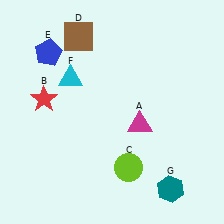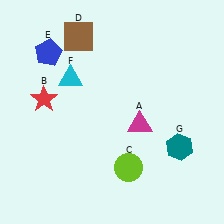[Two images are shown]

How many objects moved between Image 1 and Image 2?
1 object moved between the two images.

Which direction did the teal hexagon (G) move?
The teal hexagon (G) moved up.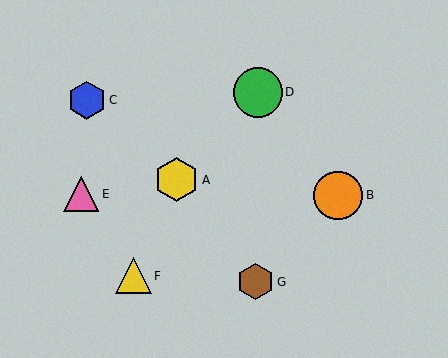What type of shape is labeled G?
Shape G is a brown hexagon.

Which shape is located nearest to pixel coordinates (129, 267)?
The yellow triangle (labeled F) at (133, 276) is nearest to that location.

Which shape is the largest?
The green circle (labeled D) is the largest.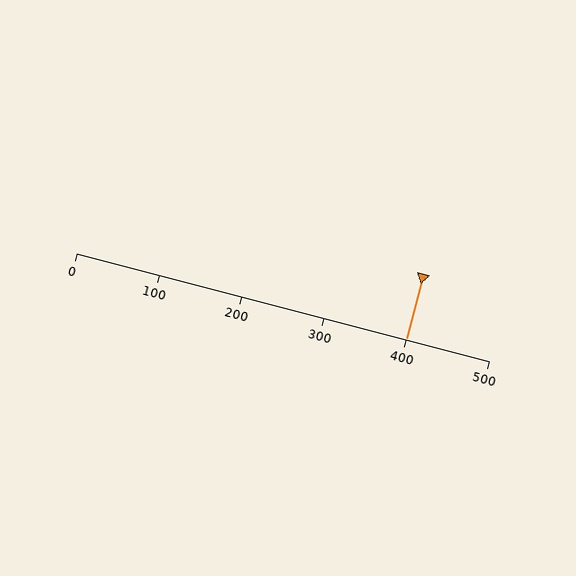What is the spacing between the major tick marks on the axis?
The major ticks are spaced 100 apart.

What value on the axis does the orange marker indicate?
The marker indicates approximately 400.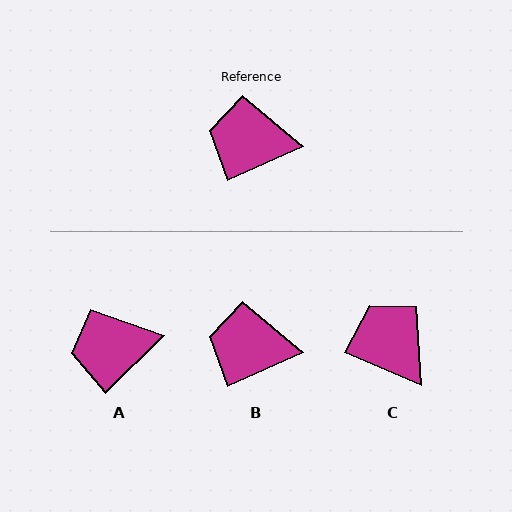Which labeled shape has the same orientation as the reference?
B.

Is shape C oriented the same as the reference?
No, it is off by about 47 degrees.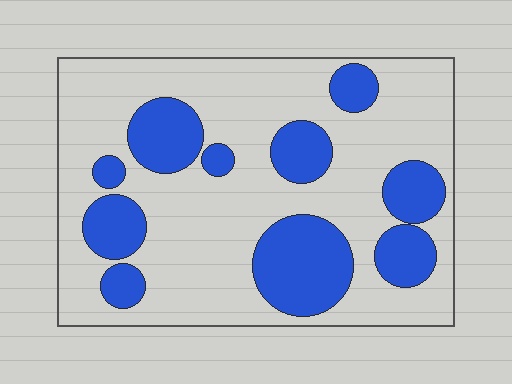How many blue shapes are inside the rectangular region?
10.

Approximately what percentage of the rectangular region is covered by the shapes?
Approximately 30%.